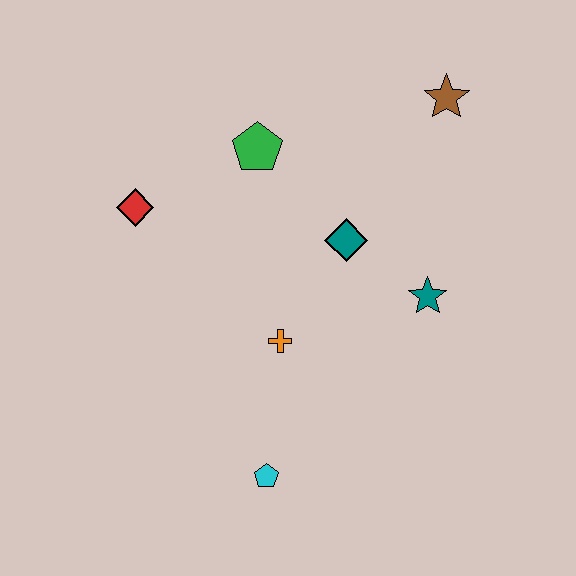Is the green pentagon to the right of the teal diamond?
No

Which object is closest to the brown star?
The teal diamond is closest to the brown star.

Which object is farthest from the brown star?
The cyan pentagon is farthest from the brown star.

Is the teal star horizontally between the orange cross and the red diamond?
No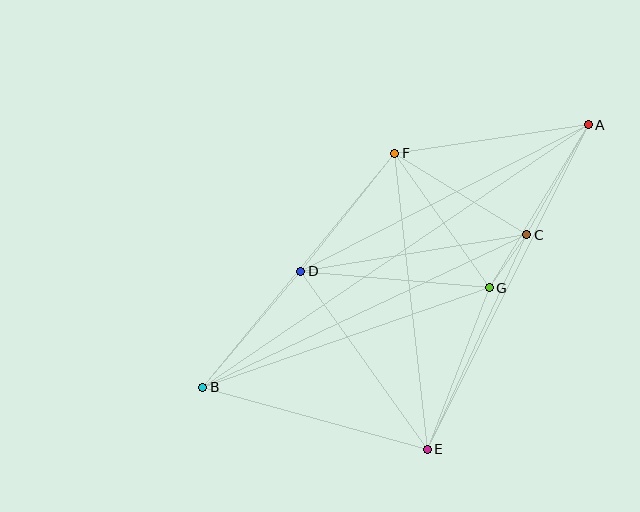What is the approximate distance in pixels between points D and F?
The distance between D and F is approximately 151 pixels.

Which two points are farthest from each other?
Points A and B are farthest from each other.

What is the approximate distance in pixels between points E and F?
The distance between E and F is approximately 298 pixels.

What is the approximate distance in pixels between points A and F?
The distance between A and F is approximately 196 pixels.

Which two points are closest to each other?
Points C and G are closest to each other.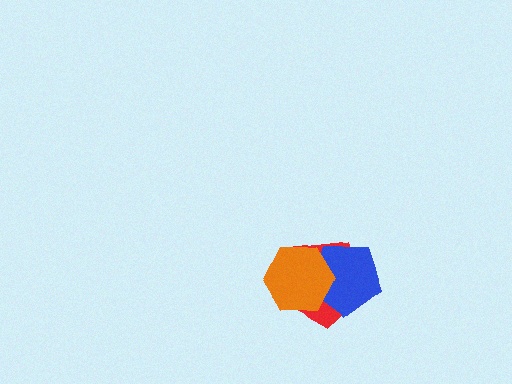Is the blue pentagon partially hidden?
Yes, it is partially covered by another shape.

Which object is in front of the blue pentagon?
The orange hexagon is in front of the blue pentagon.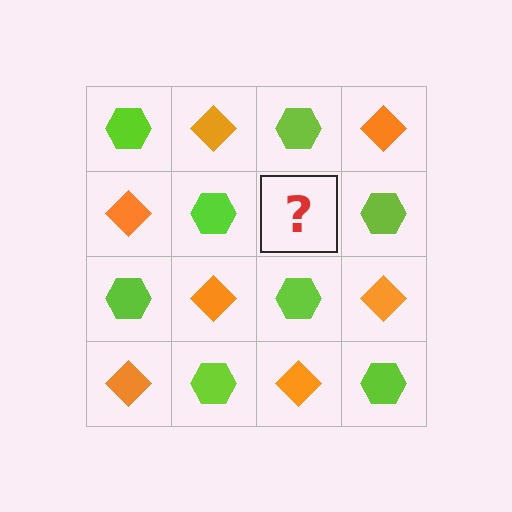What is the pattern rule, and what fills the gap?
The rule is that it alternates lime hexagon and orange diamond in a checkerboard pattern. The gap should be filled with an orange diamond.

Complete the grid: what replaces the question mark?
The question mark should be replaced with an orange diamond.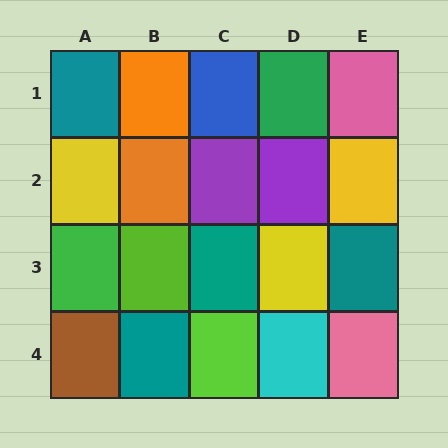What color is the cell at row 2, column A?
Yellow.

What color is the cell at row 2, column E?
Yellow.